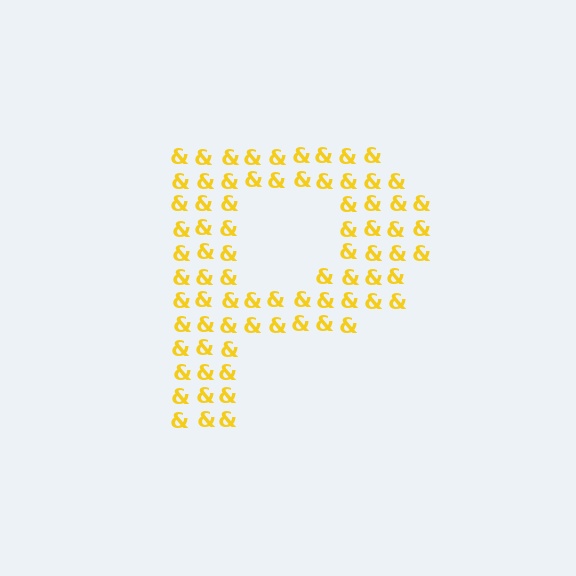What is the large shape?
The large shape is the letter P.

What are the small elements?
The small elements are ampersands.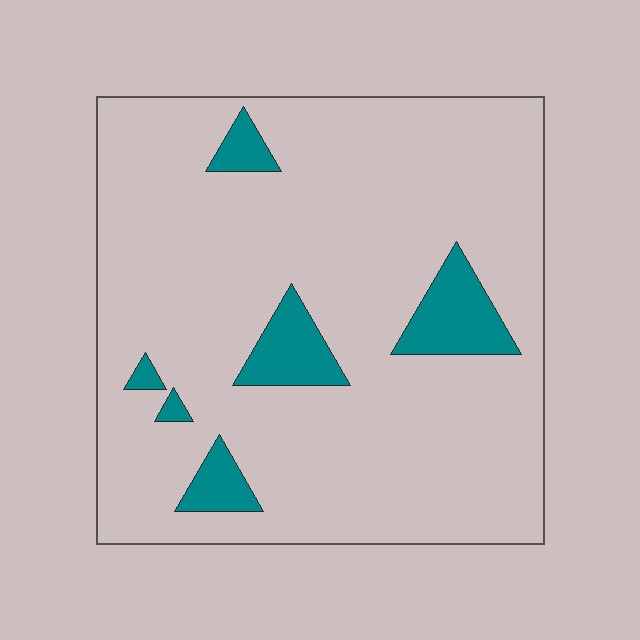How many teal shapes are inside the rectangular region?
6.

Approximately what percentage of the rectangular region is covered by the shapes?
Approximately 10%.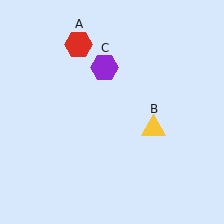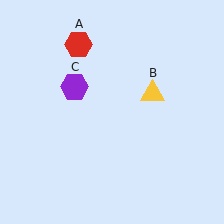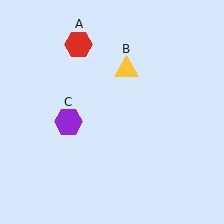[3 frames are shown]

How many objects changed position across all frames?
2 objects changed position: yellow triangle (object B), purple hexagon (object C).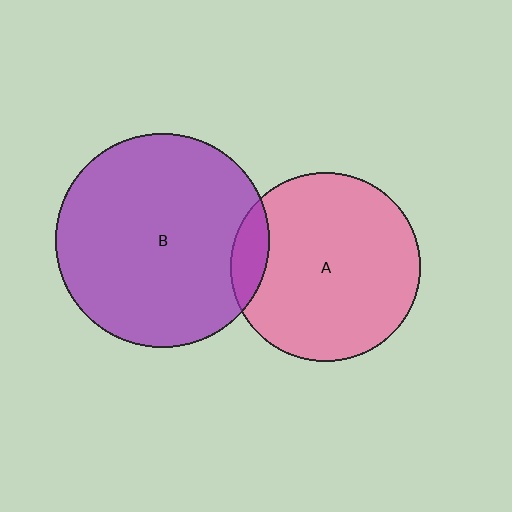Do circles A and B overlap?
Yes.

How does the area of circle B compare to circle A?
Approximately 1.3 times.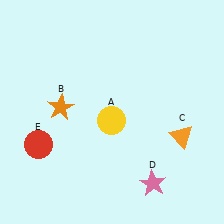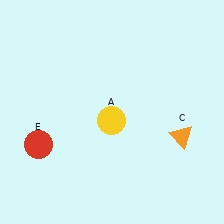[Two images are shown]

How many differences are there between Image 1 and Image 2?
There are 2 differences between the two images.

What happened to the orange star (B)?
The orange star (B) was removed in Image 2. It was in the top-left area of Image 1.